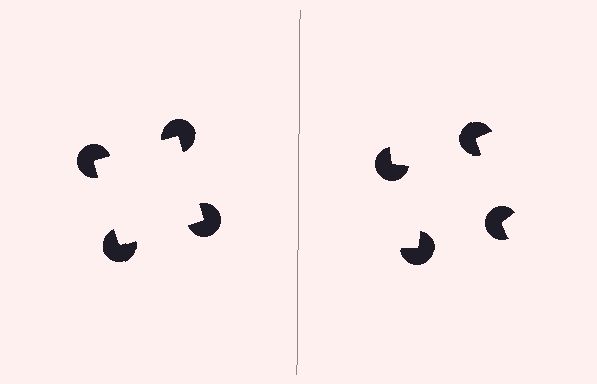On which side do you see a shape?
An illusory square appears on the left side. On the right side the wedge cuts are rotated, so no coherent shape forms.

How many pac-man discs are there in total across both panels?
8 — 4 on each side.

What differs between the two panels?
The pac-man discs are positioned identically on both sides; only the wedge orientations differ. On the left they align to a square; on the right they are misaligned.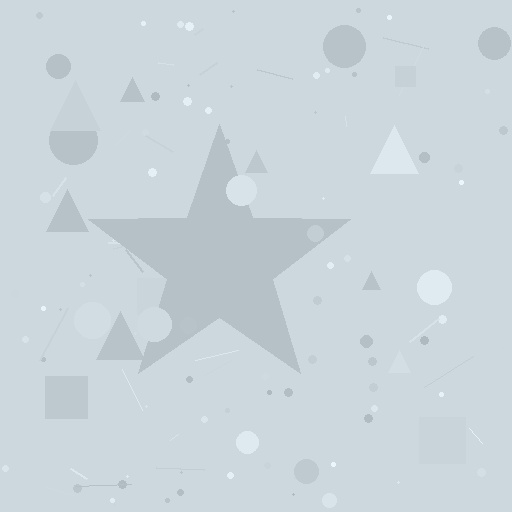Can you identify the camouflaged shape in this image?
The camouflaged shape is a star.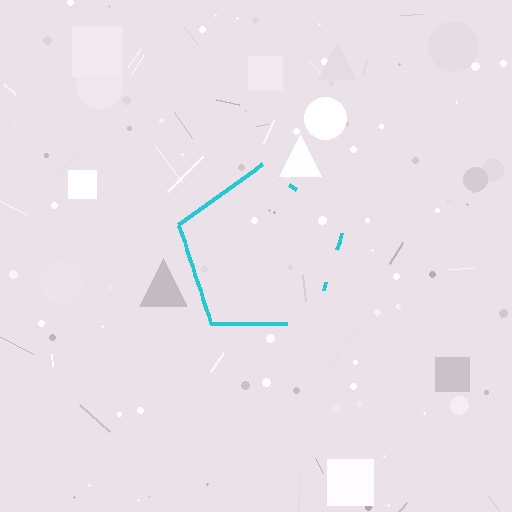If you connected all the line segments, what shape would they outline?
They would outline a pentagon.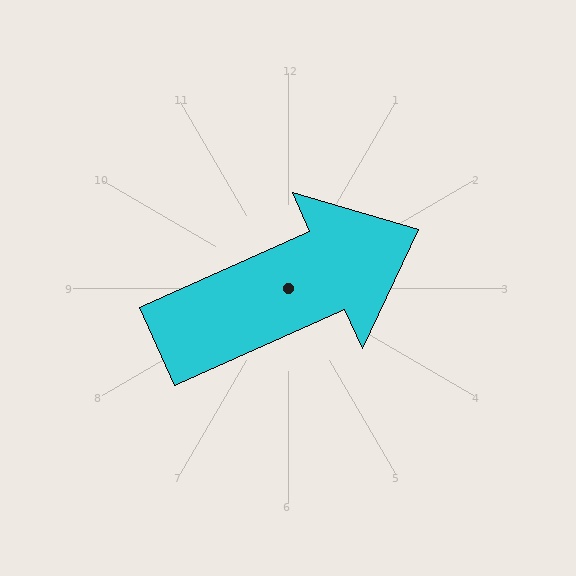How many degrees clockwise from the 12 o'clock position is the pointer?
Approximately 66 degrees.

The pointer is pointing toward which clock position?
Roughly 2 o'clock.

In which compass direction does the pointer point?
Northeast.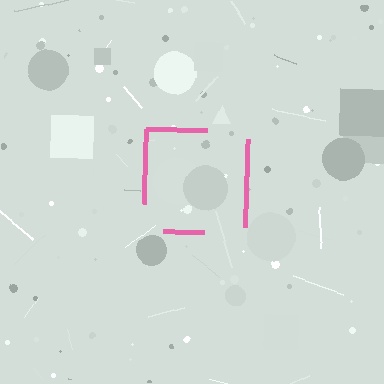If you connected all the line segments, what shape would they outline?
They would outline a square.